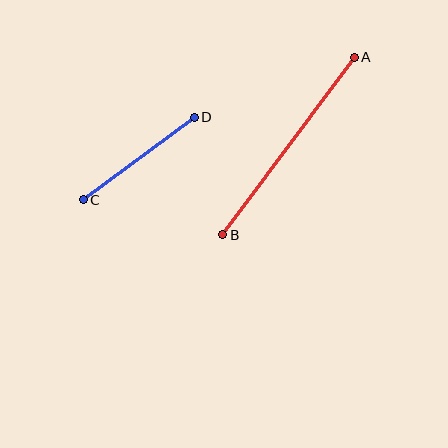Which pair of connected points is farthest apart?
Points A and B are farthest apart.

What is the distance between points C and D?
The distance is approximately 138 pixels.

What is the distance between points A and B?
The distance is approximately 221 pixels.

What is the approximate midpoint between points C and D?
The midpoint is at approximately (139, 159) pixels.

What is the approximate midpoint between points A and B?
The midpoint is at approximately (289, 146) pixels.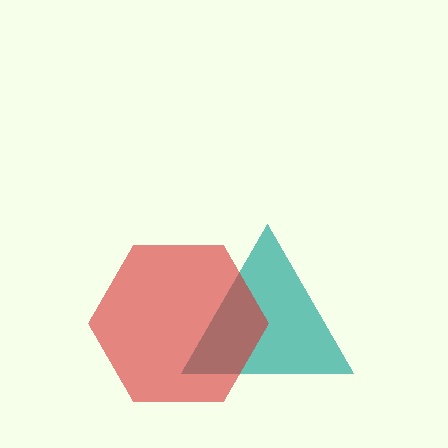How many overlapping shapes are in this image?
There are 2 overlapping shapes in the image.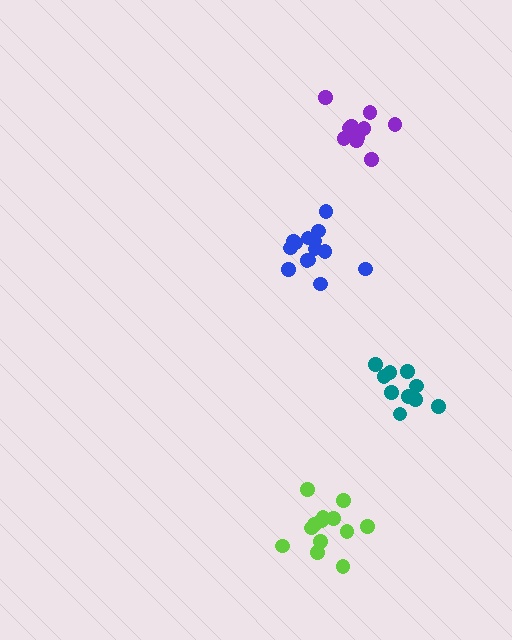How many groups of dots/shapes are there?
There are 4 groups.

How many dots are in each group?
Group 1: 10 dots, Group 2: 10 dots, Group 3: 13 dots, Group 4: 14 dots (47 total).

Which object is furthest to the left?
The blue cluster is leftmost.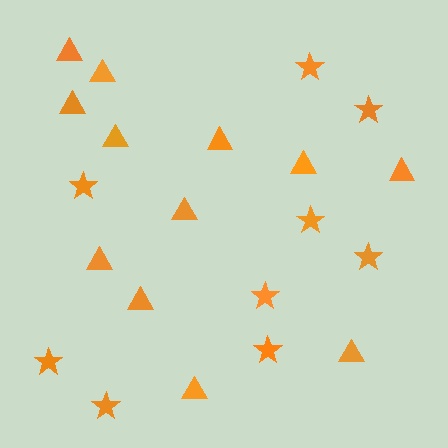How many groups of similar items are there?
There are 2 groups: one group of stars (9) and one group of triangles (12).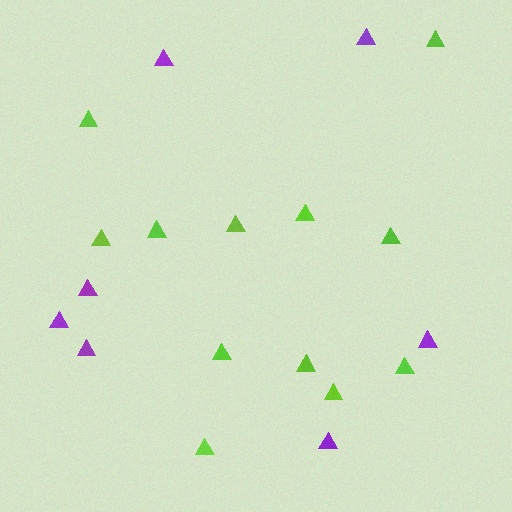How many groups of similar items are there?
There are 2 groups: one group of lime triangles (12) and one group of purple triangles (7).